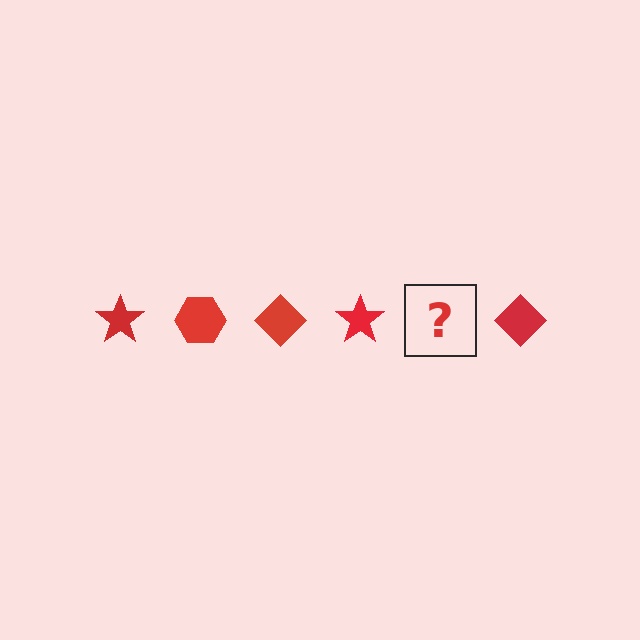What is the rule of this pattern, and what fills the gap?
The rule is that the pattern cycles through star, hexagon, diamond shapes in red. The gap should be filled with a red hexagon.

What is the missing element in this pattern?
The missing element is a red hexagon.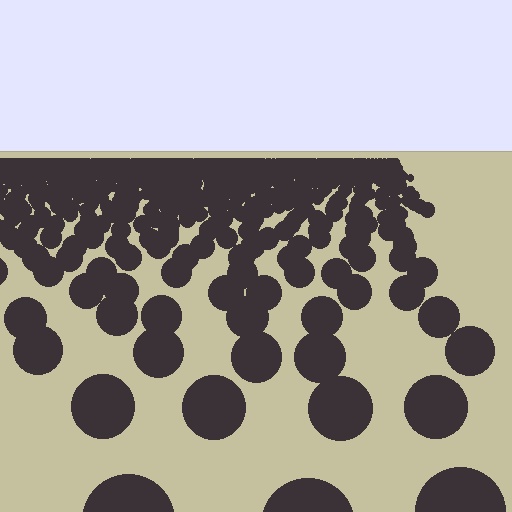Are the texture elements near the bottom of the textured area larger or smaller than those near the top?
Larger. Near the bottom, elements are closer to the viewer and appear at a bigger on-screen size.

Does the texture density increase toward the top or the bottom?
Density increases toward the top.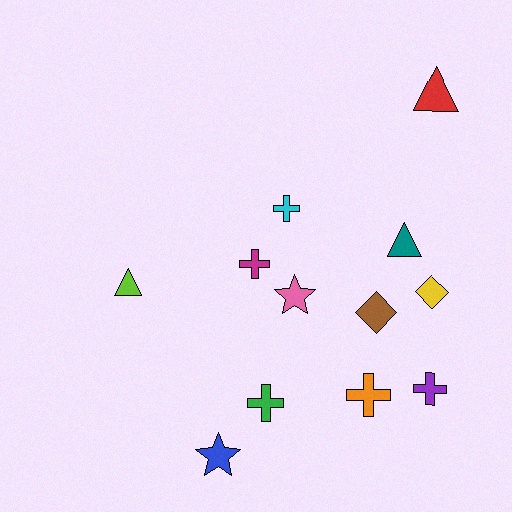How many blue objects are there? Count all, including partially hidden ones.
There is 1 blue object.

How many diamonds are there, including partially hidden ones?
There are 2 diamonds.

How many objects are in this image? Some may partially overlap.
There are 12 objects.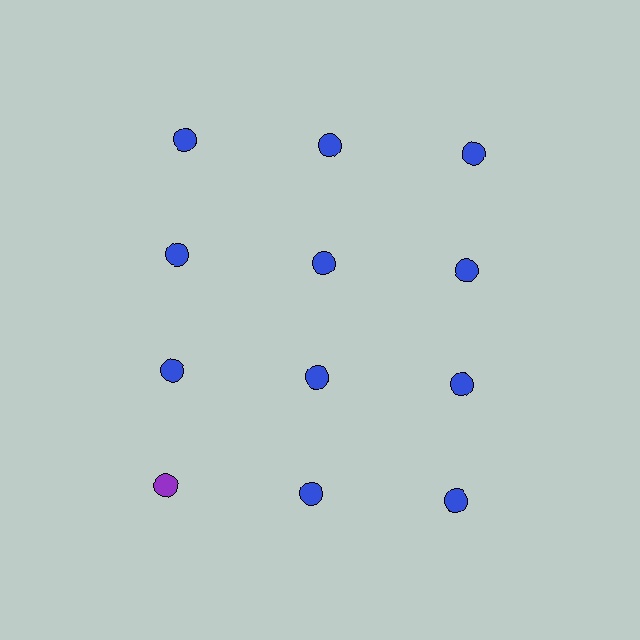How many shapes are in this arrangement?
There are 12 shapes arranged in a grid pattern.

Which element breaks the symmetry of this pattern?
The purple circle in the fourth row, leftmost column breaks the symmetry. All other shapes are blue circles.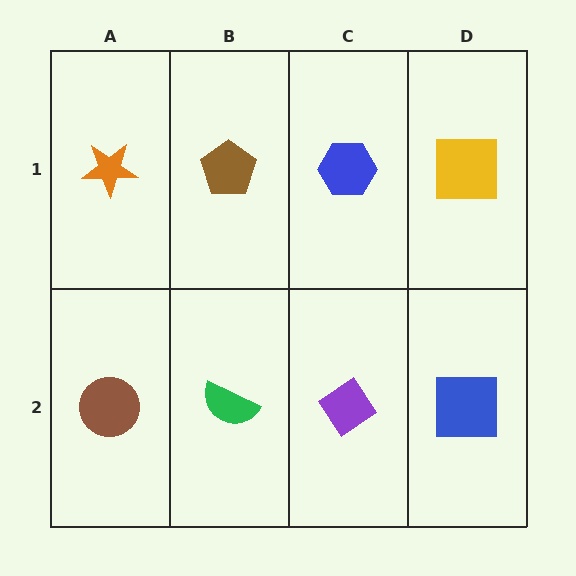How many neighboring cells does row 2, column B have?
3.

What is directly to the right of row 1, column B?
A blue hexagon.